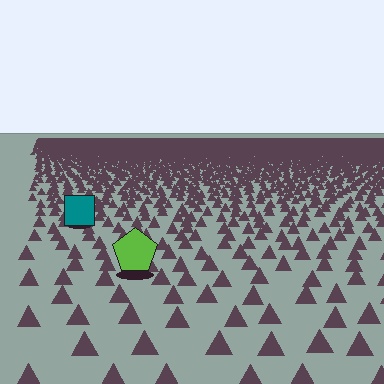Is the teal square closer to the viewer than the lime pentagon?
No. The lime pentagon is closer — you can tell from the texture gradient: the ground texture is coarser near it.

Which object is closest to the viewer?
The lime pentagon is closest. The texture marks near it are larger and more spread out.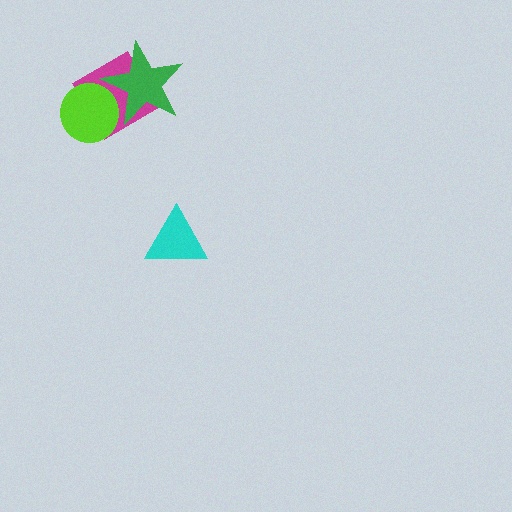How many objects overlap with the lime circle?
2 objects overlap with the lime circle.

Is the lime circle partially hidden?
Yes, it is partially covered by another shape.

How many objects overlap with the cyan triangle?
0 objects overlap with the cyan triangle.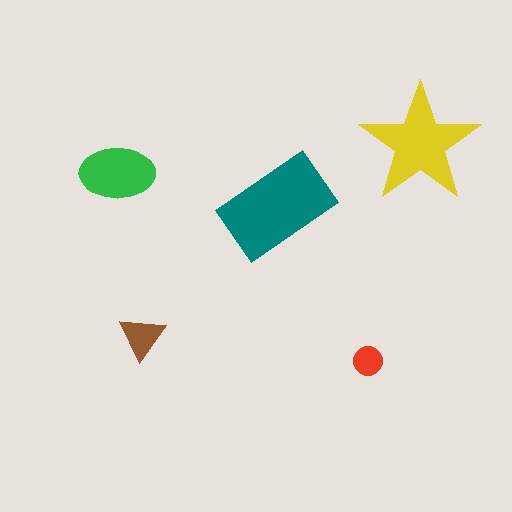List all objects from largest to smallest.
The teal rectangle, the yellow star, the green ellipse, the brown triangle, the red circle.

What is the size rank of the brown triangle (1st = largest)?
4th.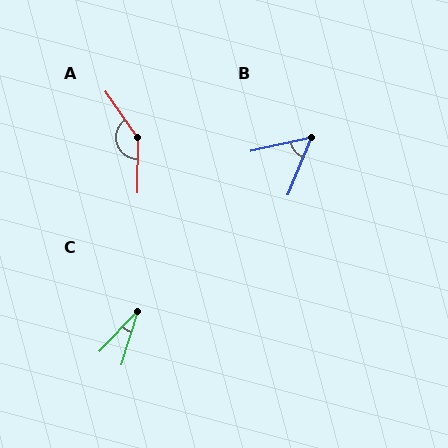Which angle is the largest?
A, at approximately 144 degrees.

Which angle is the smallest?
C, at approximately 27 degrees.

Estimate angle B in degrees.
Approximately 55 degrees.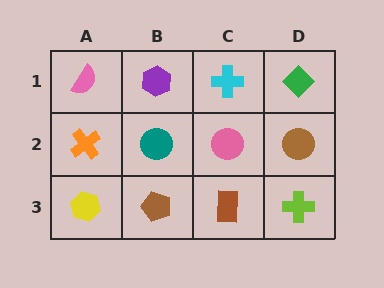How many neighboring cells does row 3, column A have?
2.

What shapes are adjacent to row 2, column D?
A green diamond (row 1, column D), a lime cross (row 3, column D), a pink circle (row 2, column C).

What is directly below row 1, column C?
A pink circle.